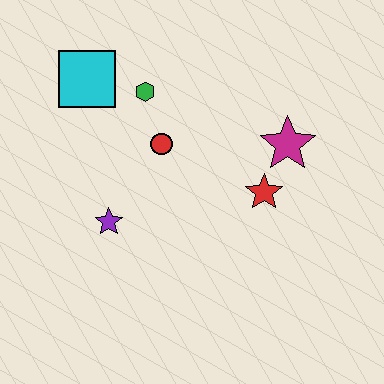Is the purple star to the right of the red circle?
No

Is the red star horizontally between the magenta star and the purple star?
Yes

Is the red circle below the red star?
No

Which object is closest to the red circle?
The green hexagon is closest to the red circle.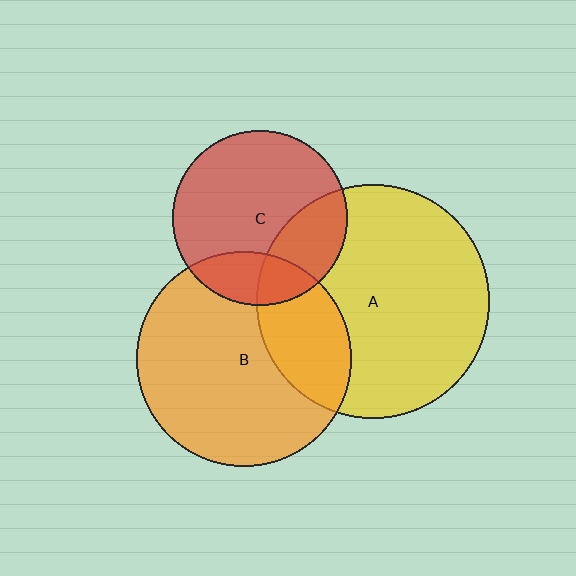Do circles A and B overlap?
Yes.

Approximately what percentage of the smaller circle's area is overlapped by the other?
Approximately 30%.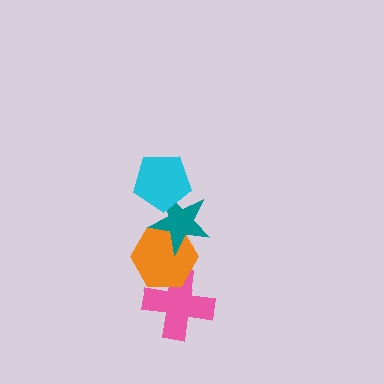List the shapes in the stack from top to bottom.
From top to bottom: the cyan pentagon, the teal star, the orange hexagon, the pink cross.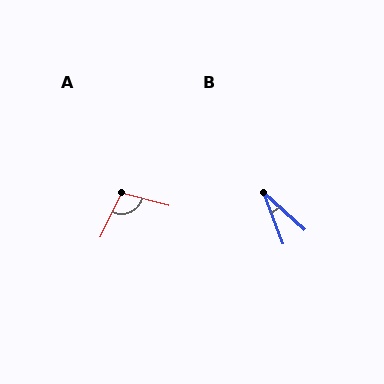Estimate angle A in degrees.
Approximately 102 degrees.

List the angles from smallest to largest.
B (27°), A (102°).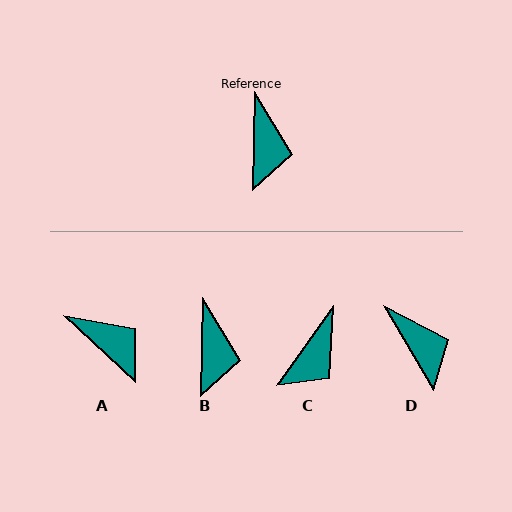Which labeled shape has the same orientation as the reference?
B.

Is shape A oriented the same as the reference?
No, it is off by about 48 degrees.